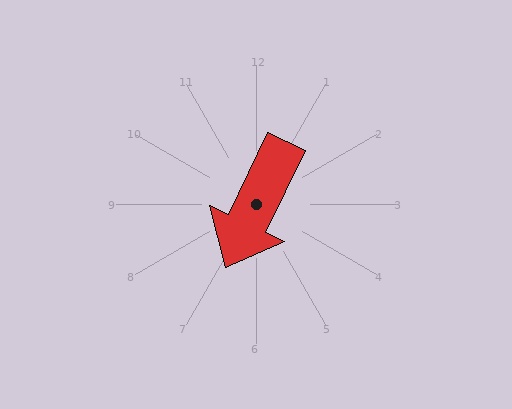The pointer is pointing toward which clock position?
Roughly 7 o'clock.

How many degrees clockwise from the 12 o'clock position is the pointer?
Approximately 206 degrees.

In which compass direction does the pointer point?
Southwest.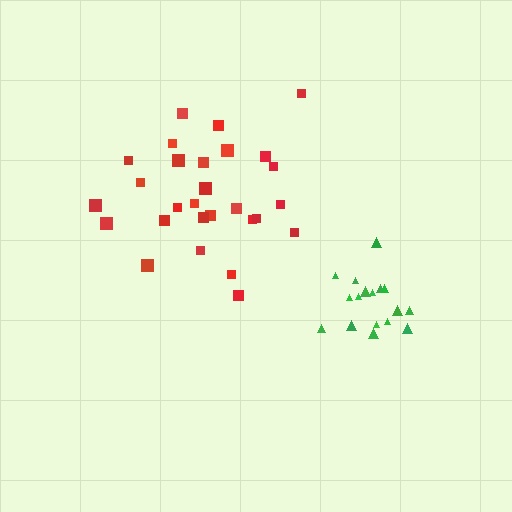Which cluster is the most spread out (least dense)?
Red.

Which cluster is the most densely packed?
Green.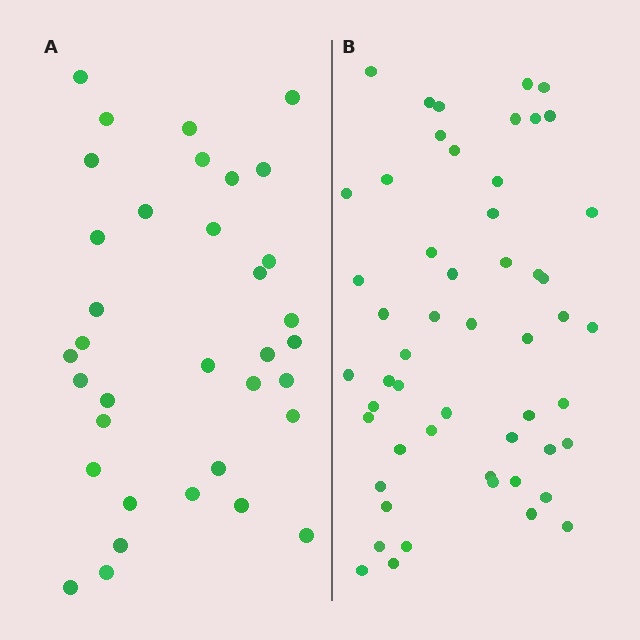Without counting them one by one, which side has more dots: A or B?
Region B (the right region) has more dots.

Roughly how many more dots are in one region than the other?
Region B has approximately 20 more dots than region A.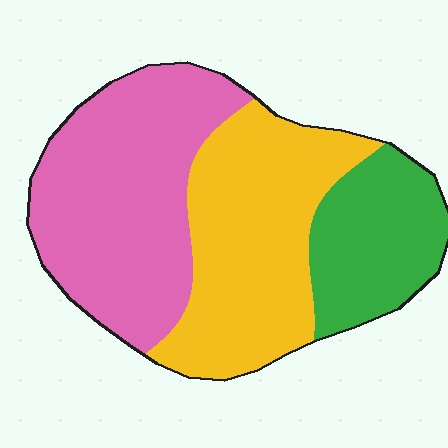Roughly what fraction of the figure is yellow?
Yellow covers around 35% of the figure.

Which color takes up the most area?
Pink, at roughly 40%.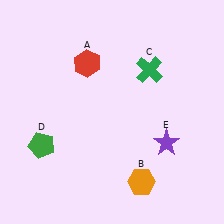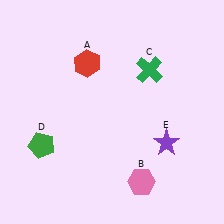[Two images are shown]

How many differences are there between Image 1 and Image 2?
There is 1 difference between the two images.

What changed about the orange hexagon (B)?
In Image 1, B is orange. In Image 2, it changed to pink.